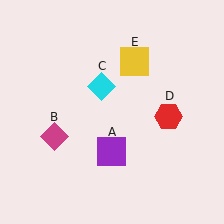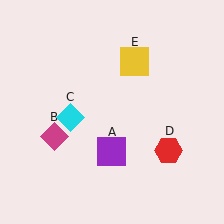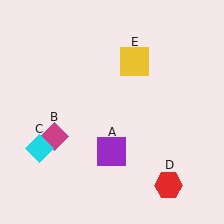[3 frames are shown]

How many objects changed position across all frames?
2 objects changed position: cyan diamond (object C), red hexagon (object D).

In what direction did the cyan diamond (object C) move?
The cyan diamond (object C) moved down and to the left.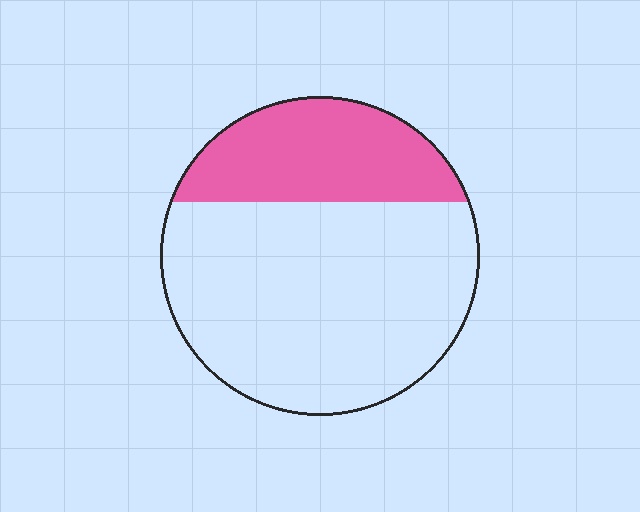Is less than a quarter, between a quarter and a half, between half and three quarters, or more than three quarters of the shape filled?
Between a quarter and a half.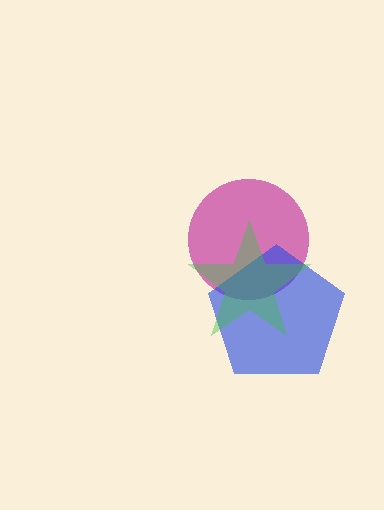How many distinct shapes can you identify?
There are 3 distinct shapes: a magenta circle, a blue pentagon, a green star.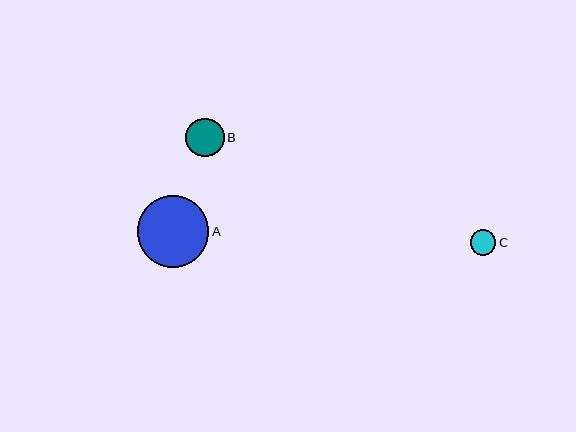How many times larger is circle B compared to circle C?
Circle B is approximately 1.5 times the size of circle C.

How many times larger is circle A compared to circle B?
Circle A is approximately 1.9 times the size of circle B.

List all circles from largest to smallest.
From largest to smallest: A, B, C.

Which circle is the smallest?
Circle C is the smallest with a size of approximately 25 pixels.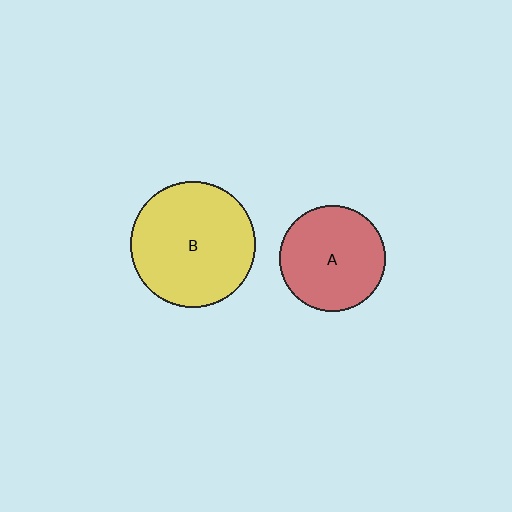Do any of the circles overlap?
No, none of the circles overlap.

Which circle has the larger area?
Circle B (yellow).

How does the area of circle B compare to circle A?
Approximately 1.4 times.